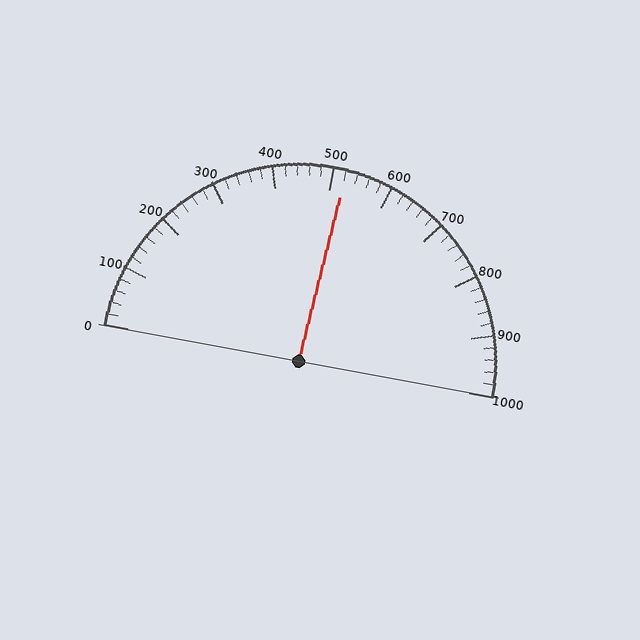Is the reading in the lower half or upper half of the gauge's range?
The reading is in the upper half of the range (0 to 1000).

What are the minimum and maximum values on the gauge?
The gauge ranges from 0 to 1000.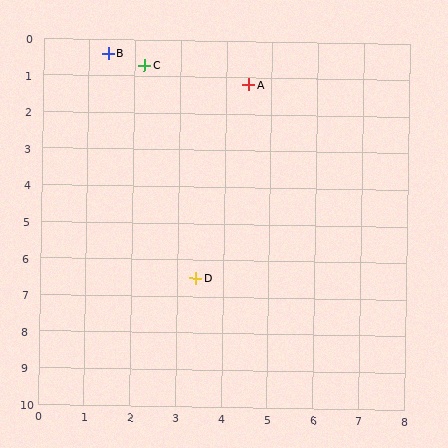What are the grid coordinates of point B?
Point B is at approximately (1.4, 0.4).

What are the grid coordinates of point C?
Point C is at approximately (2.2, 0.7).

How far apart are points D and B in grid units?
Points D and B are about 6.4 grid units apart.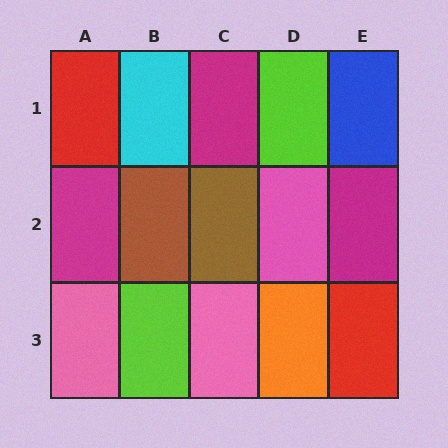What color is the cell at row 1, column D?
Lime.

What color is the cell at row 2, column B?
Brown.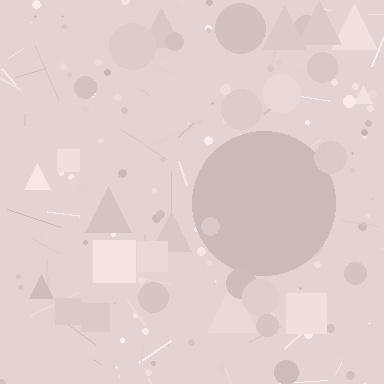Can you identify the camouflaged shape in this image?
The camouflaged shape is a circle.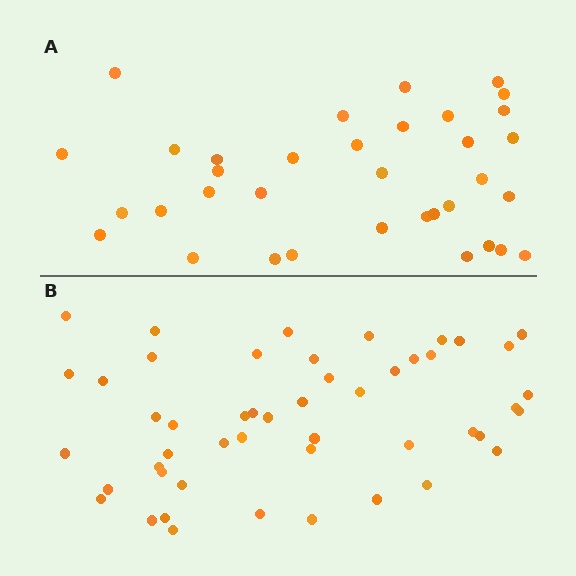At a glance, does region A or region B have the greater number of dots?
Region B (the bottom region) has more dots.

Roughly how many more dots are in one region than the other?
Region B has approximately 15 more dots than region A.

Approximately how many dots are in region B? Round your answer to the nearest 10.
About 50 dots. (The exact count is 49, which rounds to 50.)